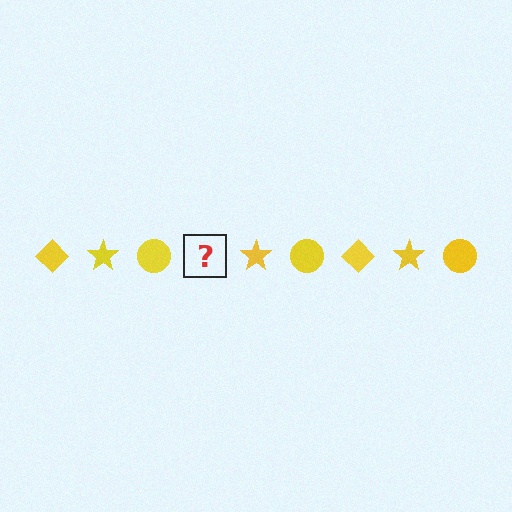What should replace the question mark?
The question mark should be replaced with a yellow diamond.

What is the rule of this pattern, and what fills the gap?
The rule is that the pattern cycles through diamond, star, circle shapes in yellow. The gap should be filled with a yellow diamond.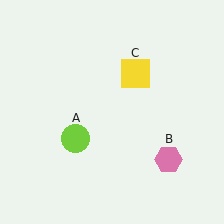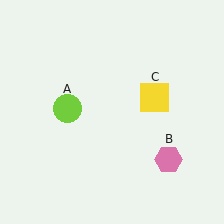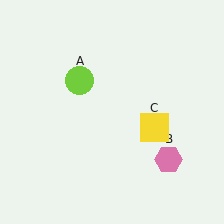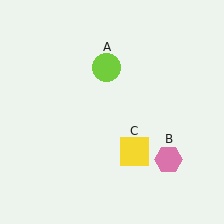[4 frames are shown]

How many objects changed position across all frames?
2 objects changed position: lime circle (object A), yellow square (object C).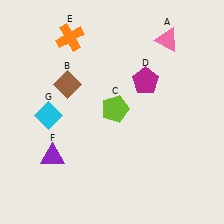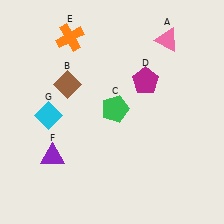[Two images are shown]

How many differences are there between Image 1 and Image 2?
There is 1 difference between the two images.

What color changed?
The pentagon (C) changed from lime in Image 1 to green in Image 2.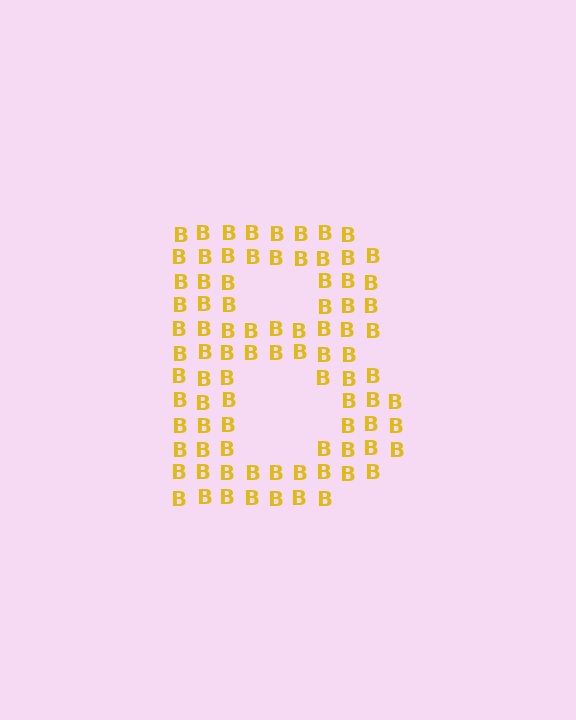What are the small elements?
The small elements are letter B's.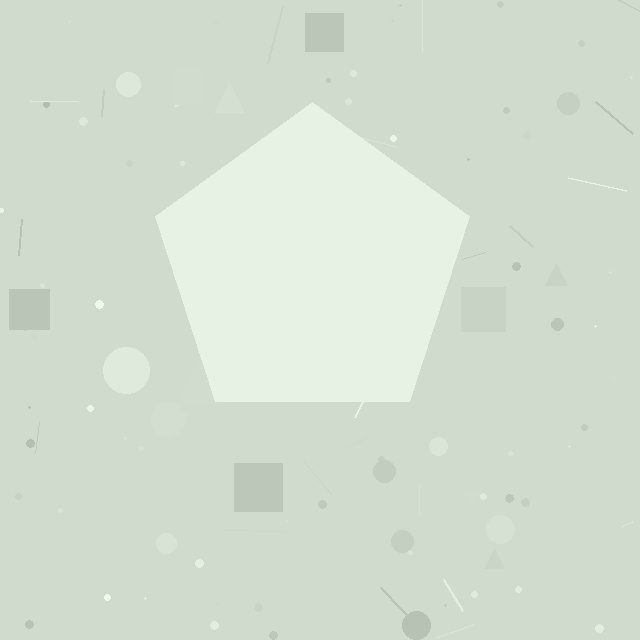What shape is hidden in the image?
A pentagon is hidden in the image.